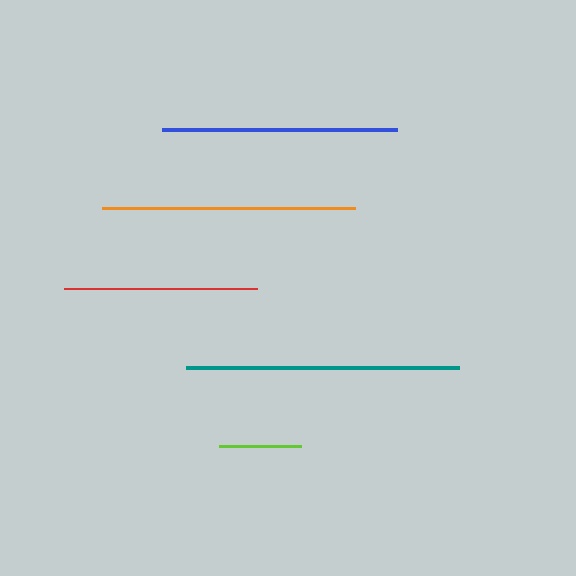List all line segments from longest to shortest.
From longest to shortest: teal, orange, blue, red, lime.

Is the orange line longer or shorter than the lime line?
The orange line is longer than the lime line.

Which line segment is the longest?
The teal line is the longest at approximately 273 pixels.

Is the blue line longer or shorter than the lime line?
The blue line is longer than the lime line.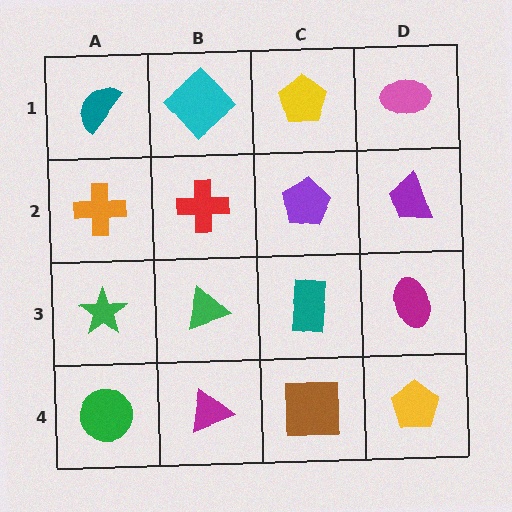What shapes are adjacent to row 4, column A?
A green star (row 3, column A), a magenta triangle (row 4, column B).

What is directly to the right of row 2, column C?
A purple trapezoid.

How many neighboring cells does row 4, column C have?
3.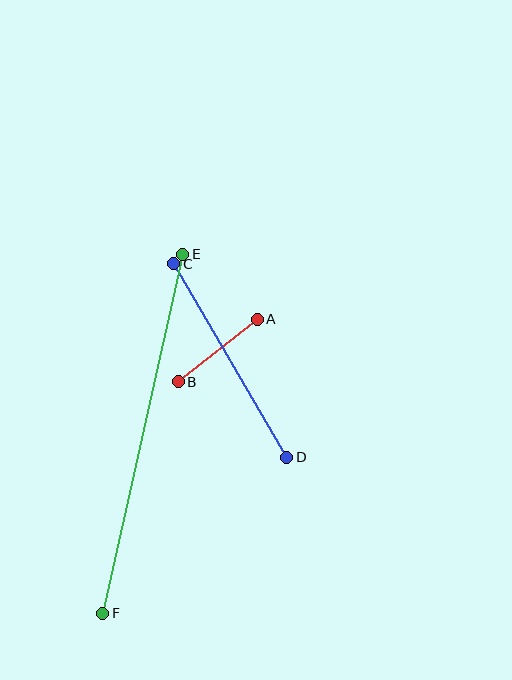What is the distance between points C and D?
The distance is approximately 224 pixels.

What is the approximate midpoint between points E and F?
The midpoint is at approximately (143, 434) pixels.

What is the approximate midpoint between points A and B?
The midpoint is at approximately (218, 350) pixels.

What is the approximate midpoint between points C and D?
The midpoint is at approximately (230, 360) pixels.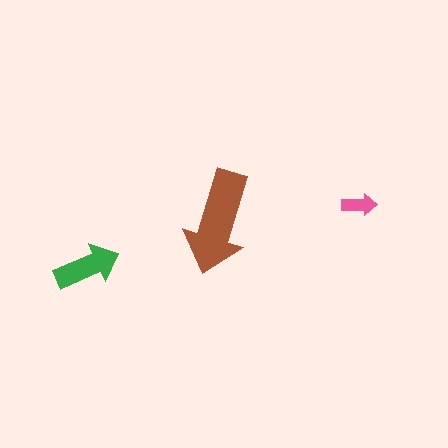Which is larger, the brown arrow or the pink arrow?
The brown one.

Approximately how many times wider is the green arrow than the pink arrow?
About 2 times wider.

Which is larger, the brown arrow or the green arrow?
The brown one.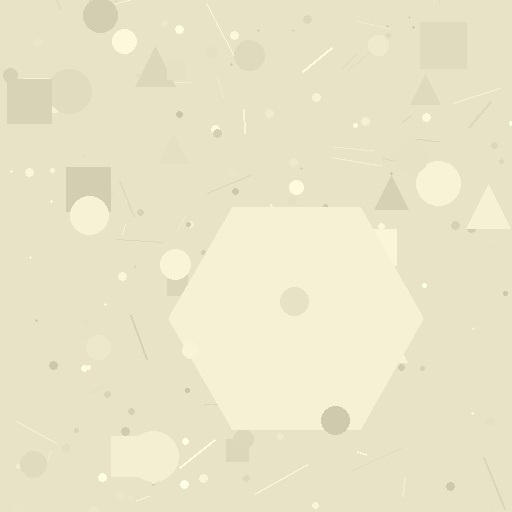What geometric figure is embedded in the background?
A hexagon is embedded in the background.